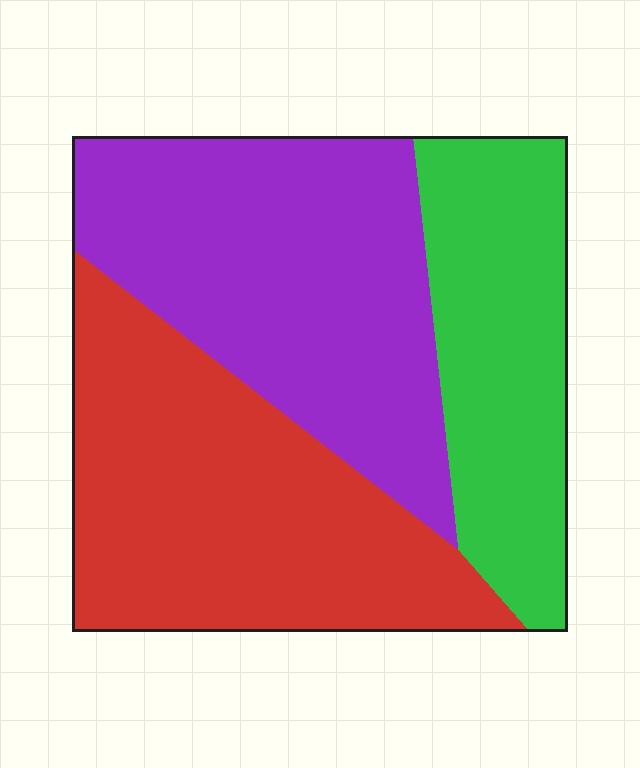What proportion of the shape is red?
Red takes up between a third and a half of the shape.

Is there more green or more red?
Red.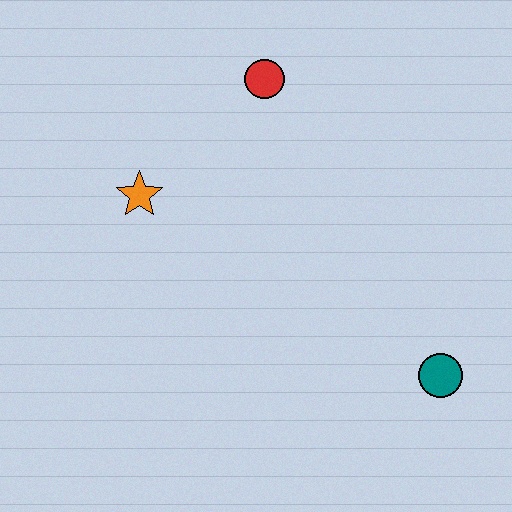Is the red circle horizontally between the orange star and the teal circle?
Yes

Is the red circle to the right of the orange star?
Yes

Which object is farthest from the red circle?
The teal circle is farthest from the red circle.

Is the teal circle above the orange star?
No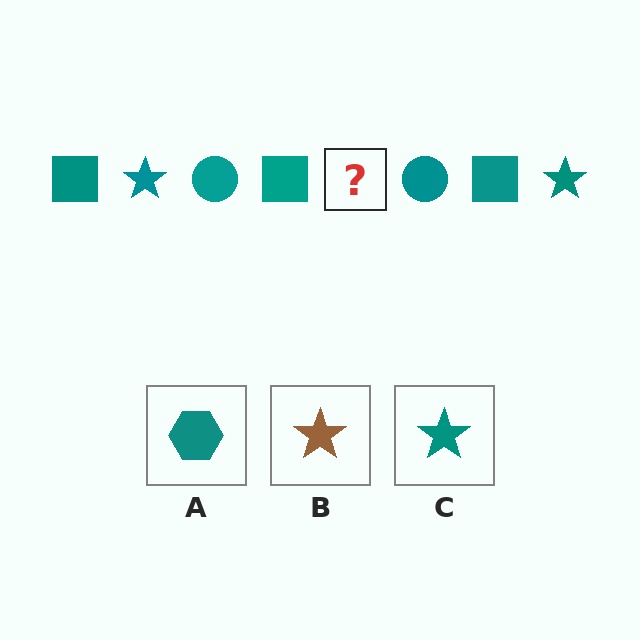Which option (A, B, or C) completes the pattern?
C.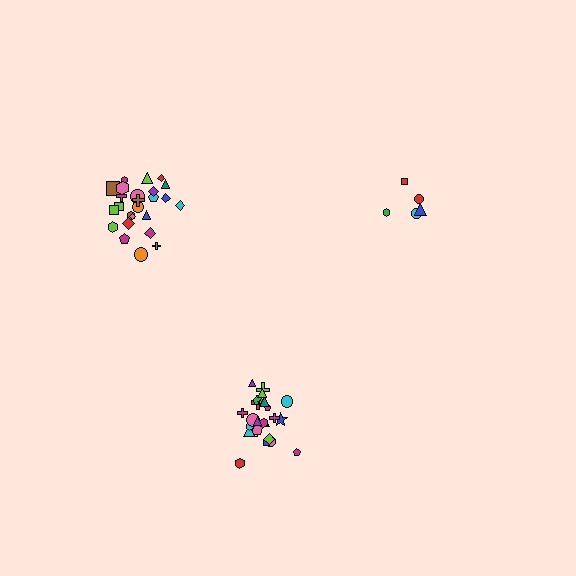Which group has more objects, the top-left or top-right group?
The top-left group.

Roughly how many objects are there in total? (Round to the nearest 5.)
Roughly 55 objects in total.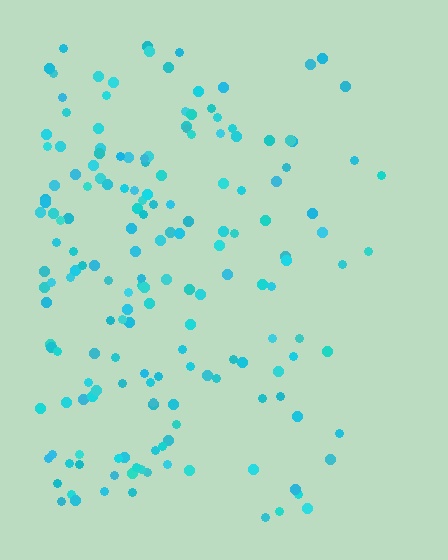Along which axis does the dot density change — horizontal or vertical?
Horizontal.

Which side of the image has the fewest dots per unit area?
The right.